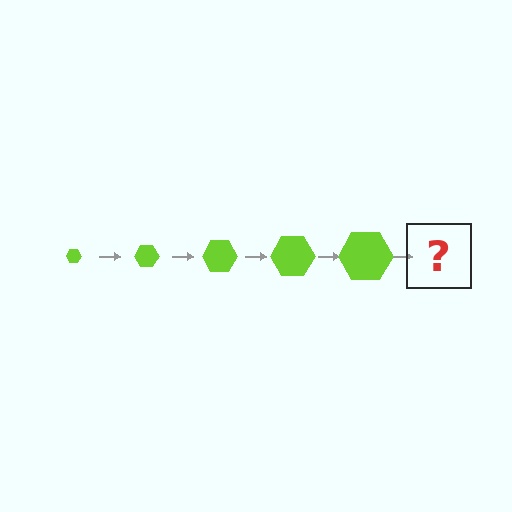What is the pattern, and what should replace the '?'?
The pattern is that the hexagon gets progressively larger each step. The '?' should be a lime hexagon, larger than the previous one.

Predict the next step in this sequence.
The next step is a lime hexagon, larger than the previous one.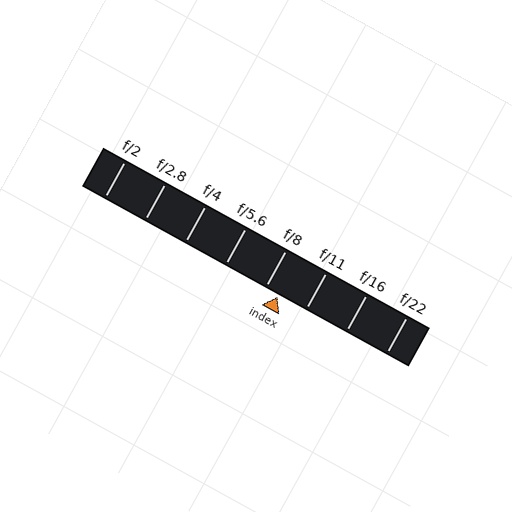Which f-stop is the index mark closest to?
The index mark is closest to f/8.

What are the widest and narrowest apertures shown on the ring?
The widest aperture shown is f/2 and the narrowest is f/22.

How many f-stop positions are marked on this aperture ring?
There are 8 f-stop positions marked.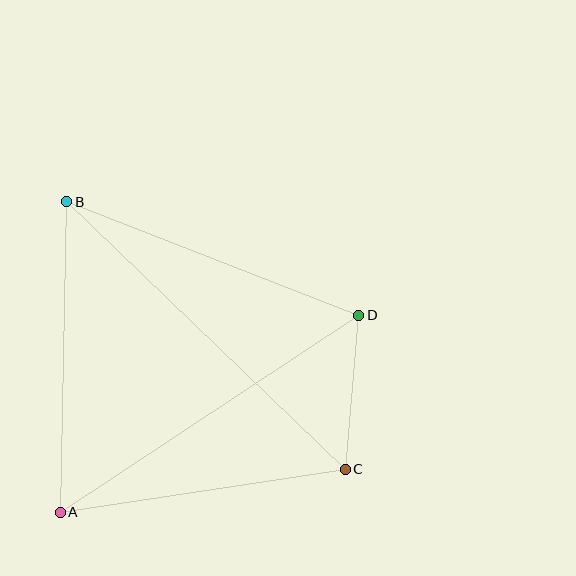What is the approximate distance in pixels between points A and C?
The distance between A and C is approximately 288 pixels.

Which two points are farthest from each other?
Points B and C are farthest from each other.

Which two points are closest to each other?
Points C and D are closest to each other.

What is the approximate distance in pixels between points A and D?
The distance between A and D is approximately 357 pixels.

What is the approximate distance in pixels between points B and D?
The distance between B and D is approximately 313 pixels.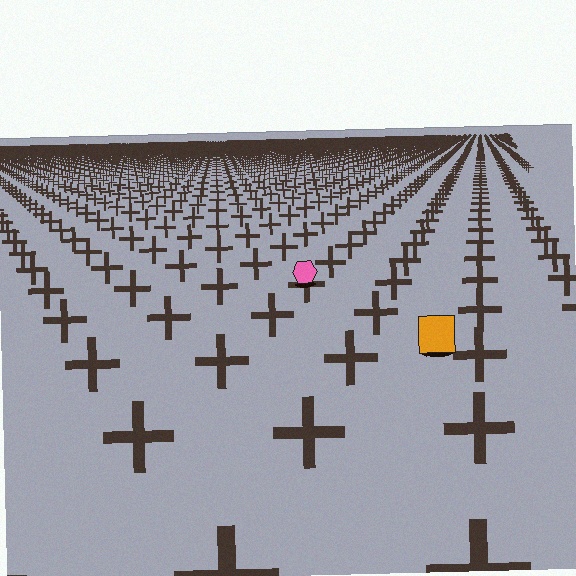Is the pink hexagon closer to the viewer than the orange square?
No. The orange square is closer — you can tell from the texture gradient: the ground texture is coarser near it.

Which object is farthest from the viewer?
The pink hexagon is farthest from the viewer. It appears smaller and the ground texture around it is denser.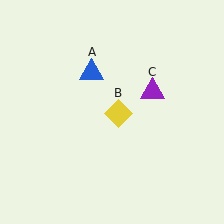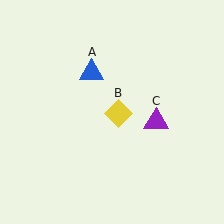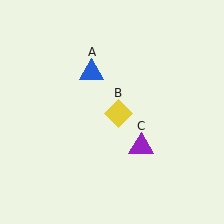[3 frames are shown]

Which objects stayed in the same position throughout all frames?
Blue triangle (object A) and yellow diamond (object B) remained stationary.